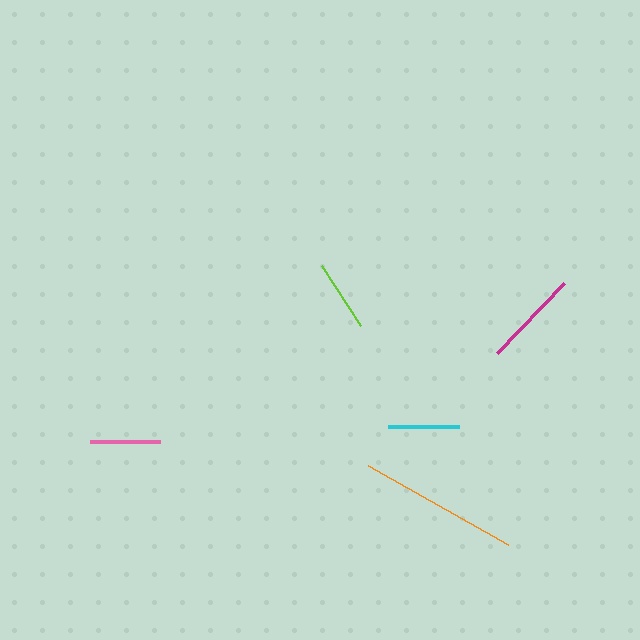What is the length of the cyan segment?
The cyan segment is approximately 71 pixels long.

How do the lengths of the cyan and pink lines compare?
The cyan and pink lines are approximately the same length.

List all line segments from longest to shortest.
From longest to shortest: orange, magenta, lime, cyan, pink.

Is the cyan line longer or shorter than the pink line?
The cyan line is longer than the pink line.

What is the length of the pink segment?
The pink segment is approximately 70 pixels long.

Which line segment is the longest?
The orange line is the longest at approximately 160 pixels.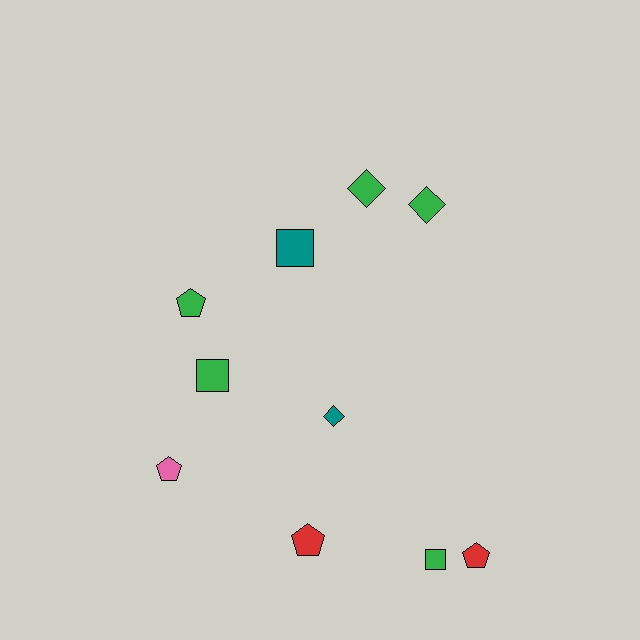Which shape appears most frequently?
Pentagon, with 4 objects.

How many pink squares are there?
There are no pink squares.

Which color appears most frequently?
Green, with 5 objects.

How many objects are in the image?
There are 10 objects.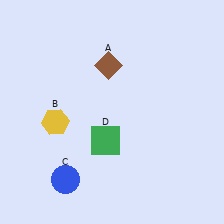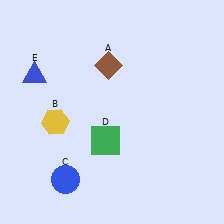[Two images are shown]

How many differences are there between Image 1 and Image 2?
There is 1 difference between the two images.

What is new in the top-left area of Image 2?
A blue triangle (E) was added in the top-left area of Image 2.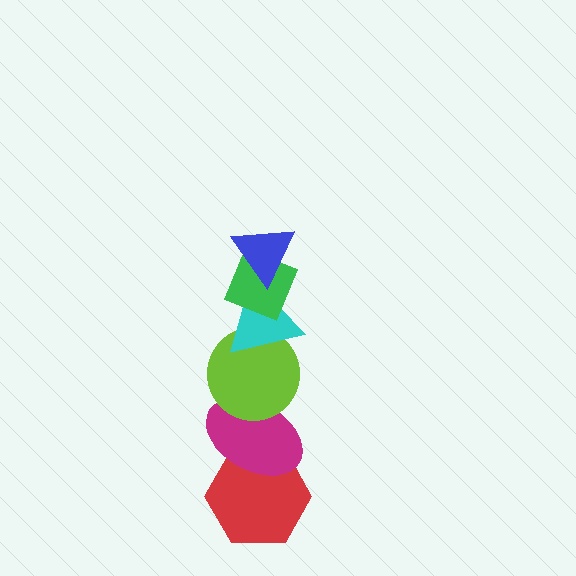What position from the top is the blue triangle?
The blue triangle is 1st from the top.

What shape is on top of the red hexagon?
The magenta ellipse is on top of the red hexagon.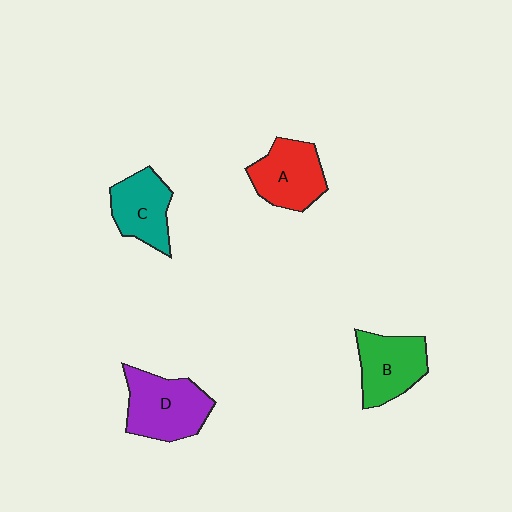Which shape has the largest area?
Shape D (purple).